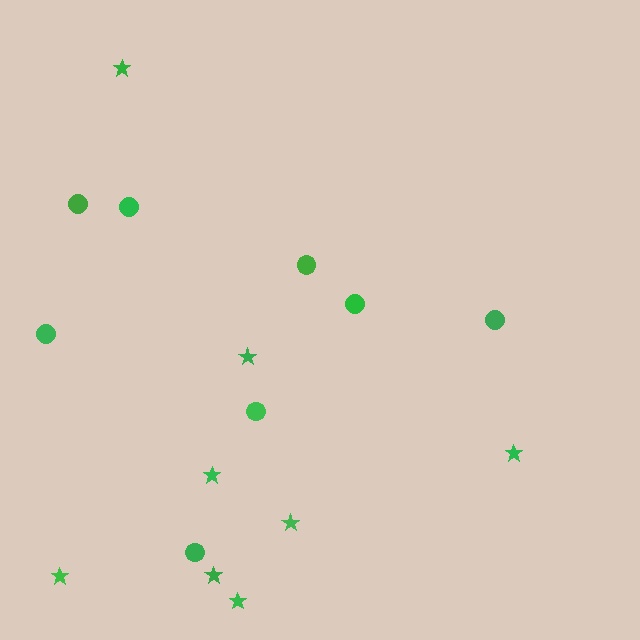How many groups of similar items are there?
There are 2 groups: one group of stars (8) and one group of circles (8).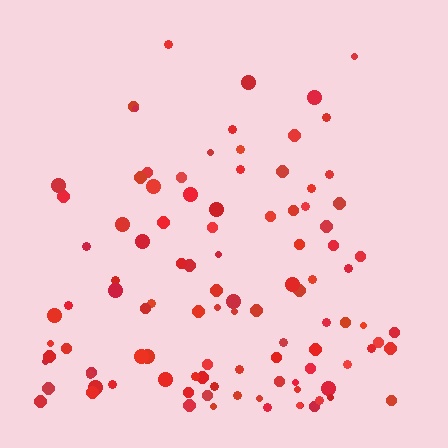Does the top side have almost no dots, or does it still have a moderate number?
Still a moderate number, just noticeably fewer than the bottom.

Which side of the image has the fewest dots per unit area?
The top.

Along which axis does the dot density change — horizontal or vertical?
Vertical.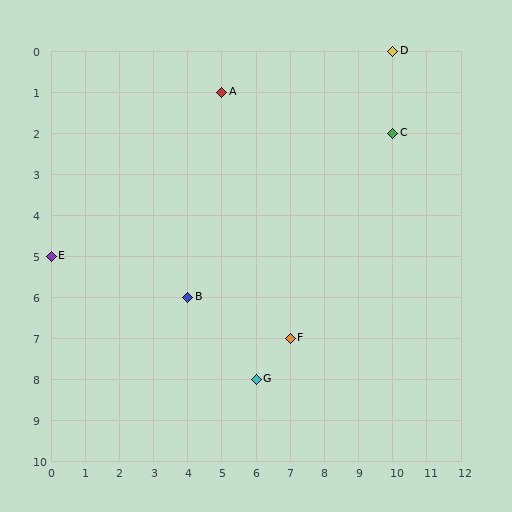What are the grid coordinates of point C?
Point C is at grid coordinates (10, 2).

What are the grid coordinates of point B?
Point B is at grid coordinates (4, 6).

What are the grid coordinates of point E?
Point E is at grid coordinates (0, 5).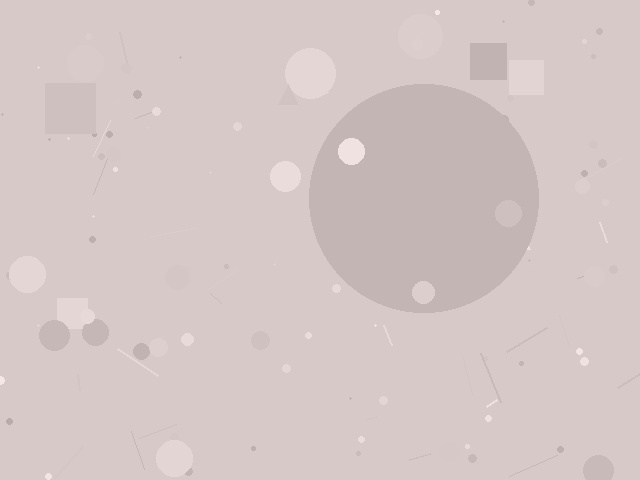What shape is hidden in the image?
A circle is hidden in the image.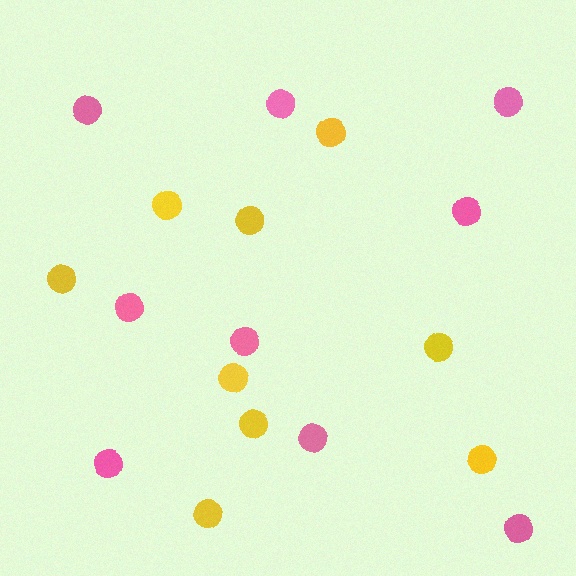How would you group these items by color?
There are 2 groups: one group of pink circles (9) and one group of yellow circles (9).